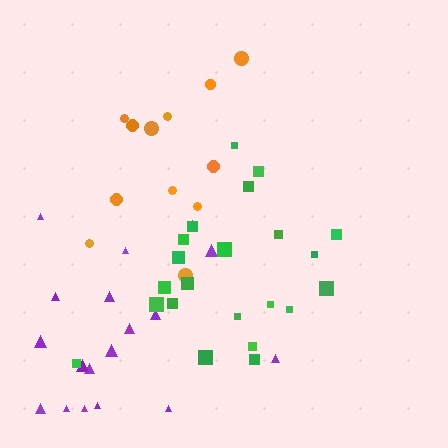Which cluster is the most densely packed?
Green.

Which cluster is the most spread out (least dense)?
Purple.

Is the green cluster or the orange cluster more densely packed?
Green.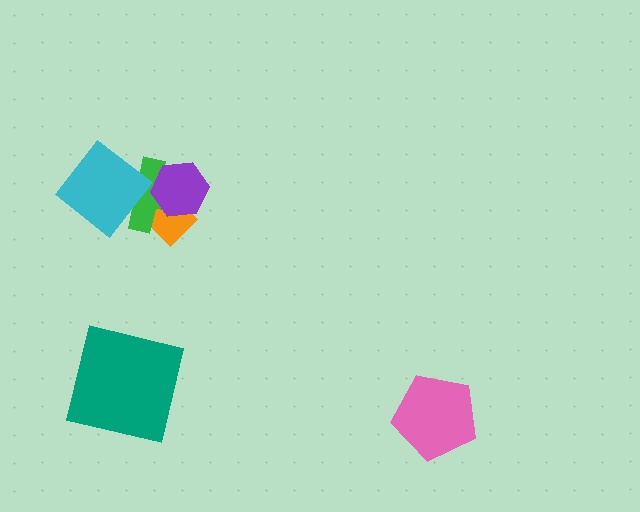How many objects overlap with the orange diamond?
2 objects overlap with the orange diamond.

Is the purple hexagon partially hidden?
No, no other shape covers it.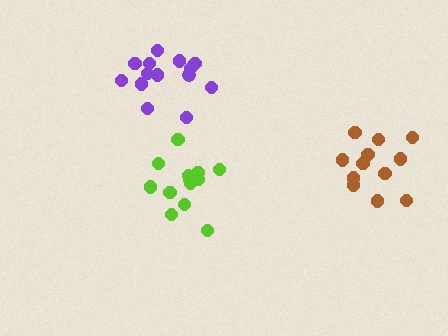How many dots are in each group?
Group 1: 12 dots, Group 2: 13 dots, Group 3: 14 dots (39 total).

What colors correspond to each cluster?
The clusters are colored: brown, lime, purple.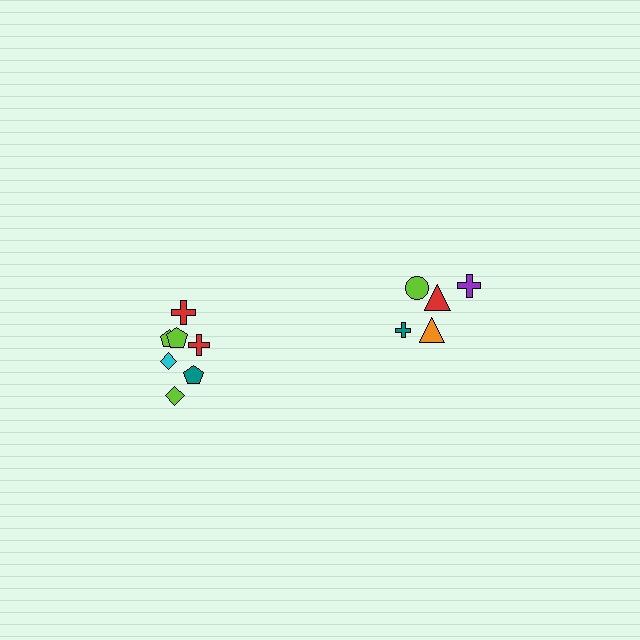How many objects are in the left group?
There are 7 objects.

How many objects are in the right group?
There are 5 objects.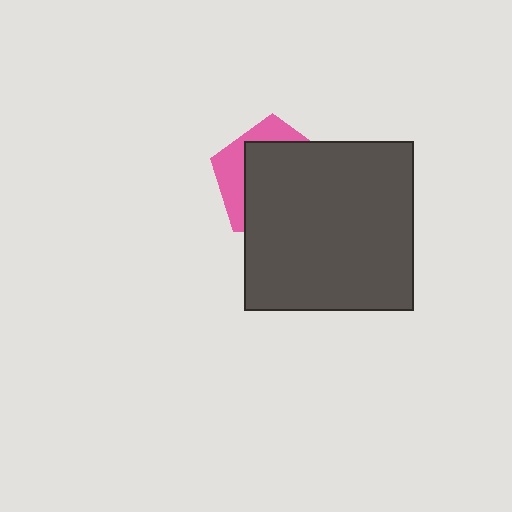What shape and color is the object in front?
The object in front is a dark gray square.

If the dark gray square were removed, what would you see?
You would see the complete pink pentagon.